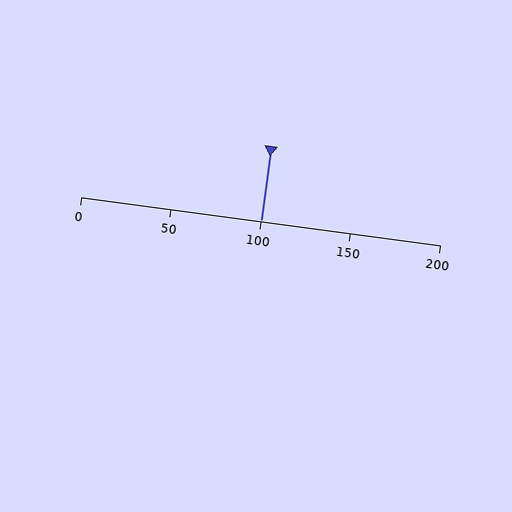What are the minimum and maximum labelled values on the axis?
The axis runs from 0 to 200.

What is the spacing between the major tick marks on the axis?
The major ticks are spaced 50 apart.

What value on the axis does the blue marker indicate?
The marker indicates approximately 100.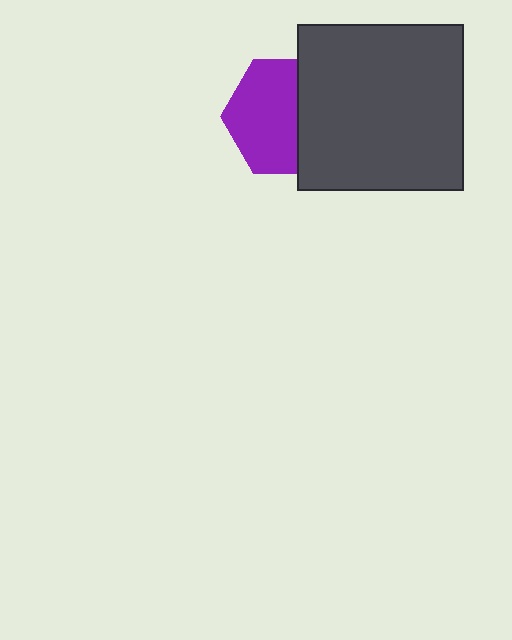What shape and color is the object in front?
The object in front is a dark gray square.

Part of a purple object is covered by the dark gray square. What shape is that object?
It is a hexagon.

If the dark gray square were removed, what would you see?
You would see the complete purple hexagon.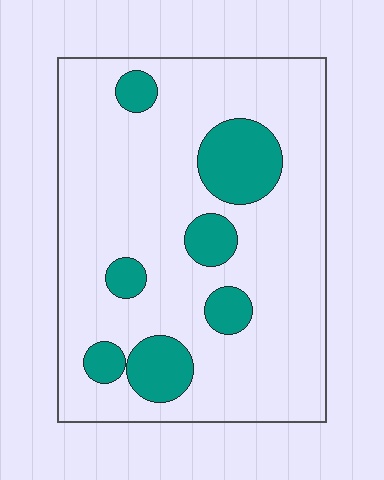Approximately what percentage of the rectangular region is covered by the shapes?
Approximately 20%.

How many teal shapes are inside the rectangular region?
7.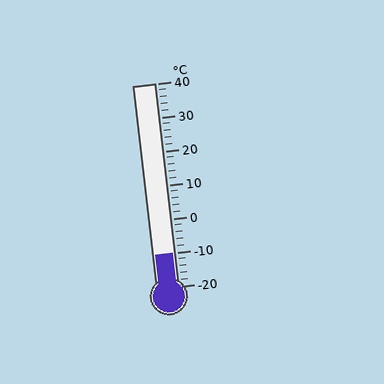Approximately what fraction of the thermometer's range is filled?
The thermometer is filled to approximately 15% of its range.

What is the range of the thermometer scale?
The thermometer scale ranges from -20°C to 40°C.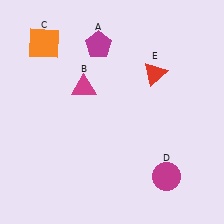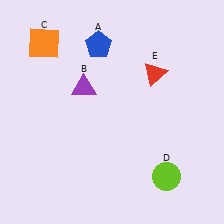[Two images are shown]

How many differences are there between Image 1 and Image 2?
There are 3 differences between the two images.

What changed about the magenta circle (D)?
In Image 1, D is magenta. In Image 2, it changed to lime.